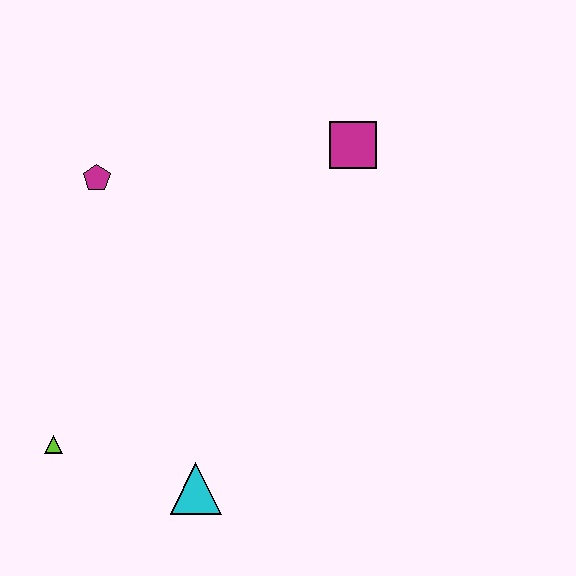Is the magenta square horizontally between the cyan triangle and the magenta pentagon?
No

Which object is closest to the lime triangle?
The cyan triangle is closest to the lime triangle.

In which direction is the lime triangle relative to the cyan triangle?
The lime triangle is to the left of the cyan triangle.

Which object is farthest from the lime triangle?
The magenta square is farthest from the lime triangle.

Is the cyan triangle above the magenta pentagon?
No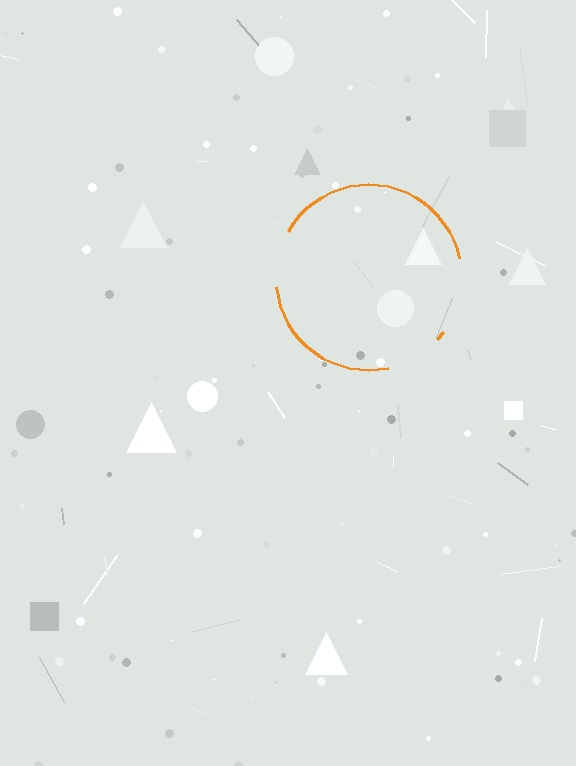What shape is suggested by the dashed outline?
The dashed outline suggests a circle.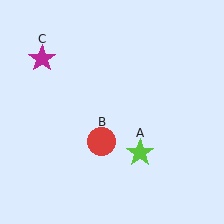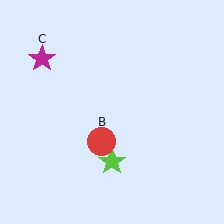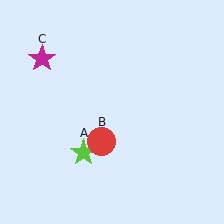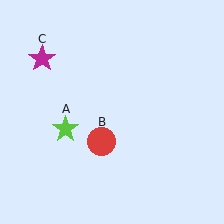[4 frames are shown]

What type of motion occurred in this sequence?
The lime star (object A) rotated clockwise around the center of the scene.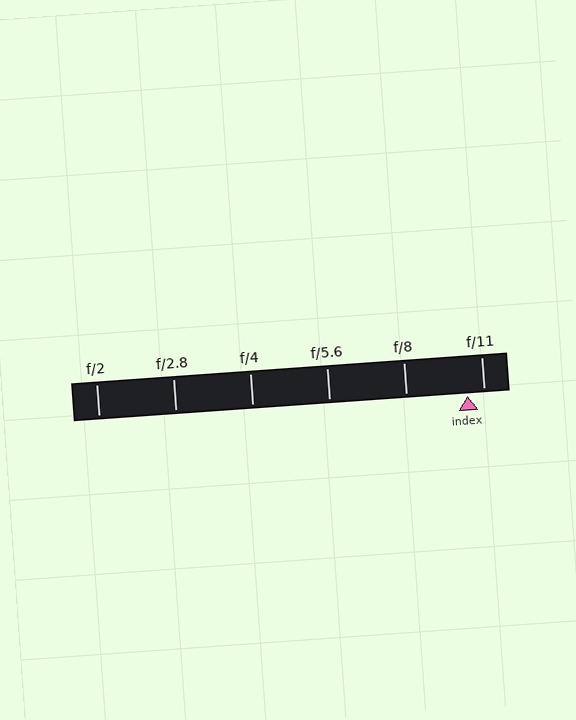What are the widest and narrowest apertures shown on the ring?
The widest aperture shown is f/2 and the narrowest is f/11.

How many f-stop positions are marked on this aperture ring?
There are 6 f-stop positions marked.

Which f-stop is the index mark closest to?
The index mark is closest to f/11.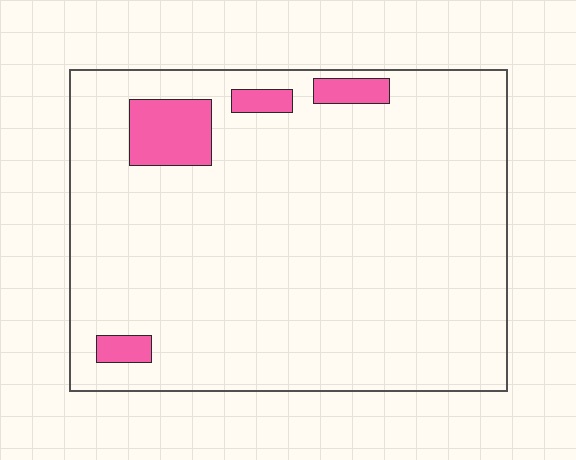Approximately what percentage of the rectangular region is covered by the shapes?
Approximately 5%.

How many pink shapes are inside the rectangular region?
4.